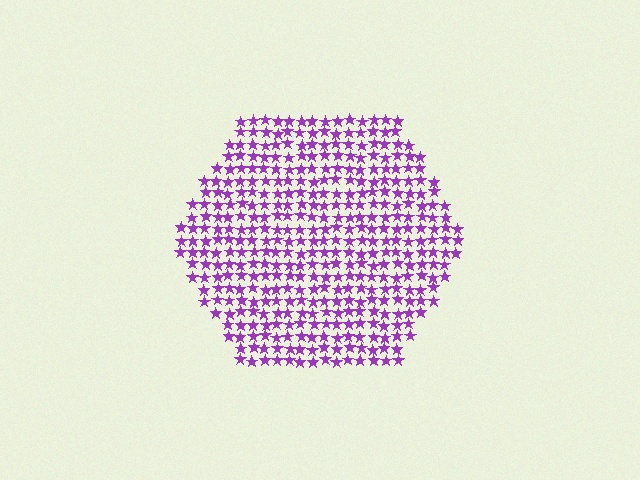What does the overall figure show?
The overall figure shows a hexagon.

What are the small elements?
The small elements are stars.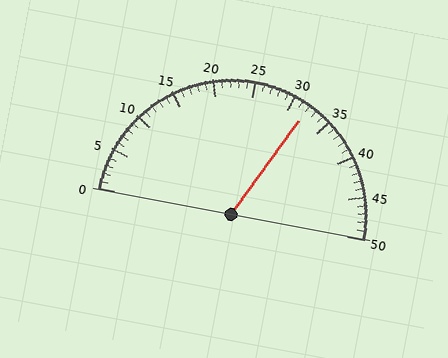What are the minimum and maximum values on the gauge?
The gauge ranges from 0 to 50.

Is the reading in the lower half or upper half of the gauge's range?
The reading is in the upper half of the range (0 to 50).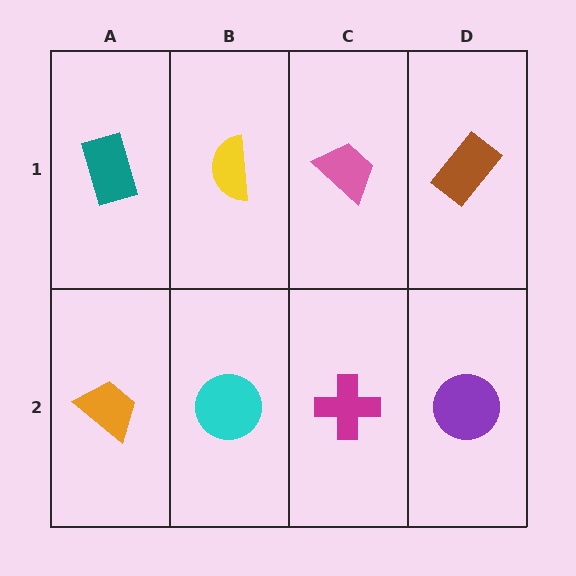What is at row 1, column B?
A yellow semicircle.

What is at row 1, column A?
A teal rectangle.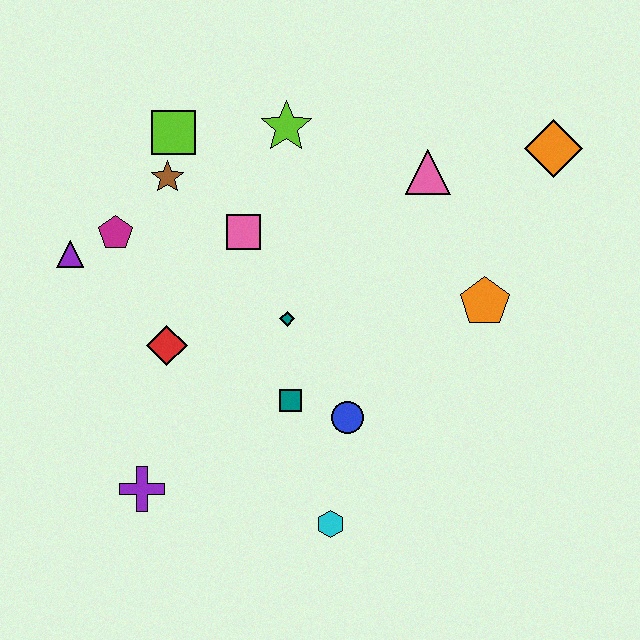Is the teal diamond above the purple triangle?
No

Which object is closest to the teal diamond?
The teal square is closest to the teal diamond.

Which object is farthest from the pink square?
The orange diamond is farthest from the pink square.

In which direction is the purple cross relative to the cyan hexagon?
The purple cross is to the left of the cyan hexagon.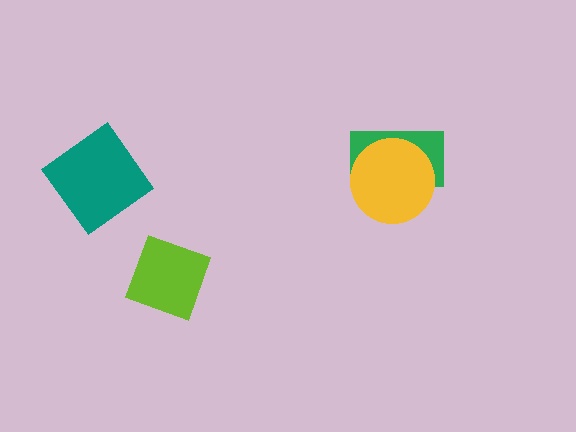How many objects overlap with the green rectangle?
1 object overlaps with the green rectangle.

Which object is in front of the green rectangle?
The yellow circle is in front of the green rectangle.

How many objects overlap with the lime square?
0 objects overlap with the lime square.